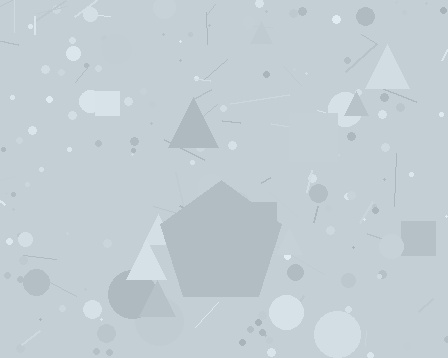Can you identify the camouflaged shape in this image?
The camouflaged shape is a pentagon.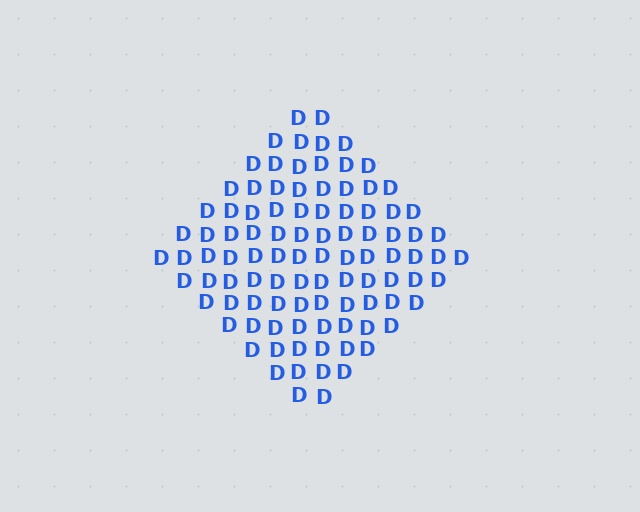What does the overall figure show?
The overall figure shows a diamond.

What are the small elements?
The small elements are letter D's.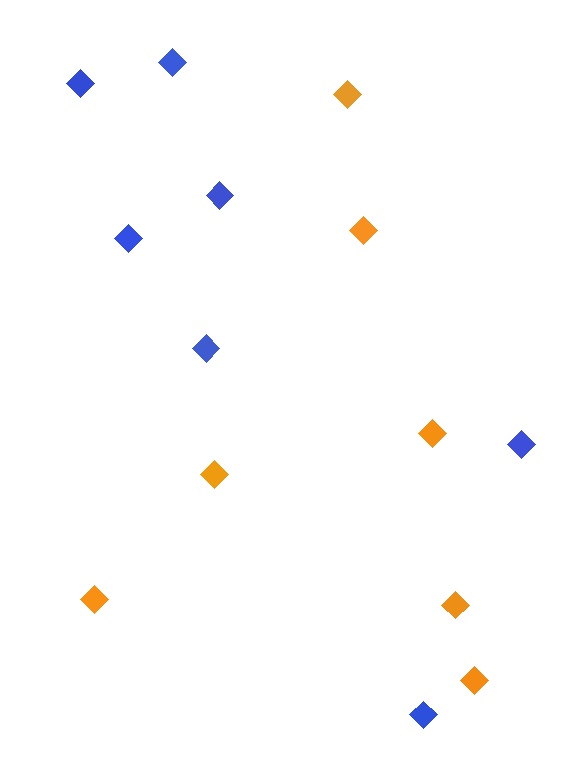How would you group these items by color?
There are 2 groups: one group of orange diamonds (7) and one group of blue diamonds (7).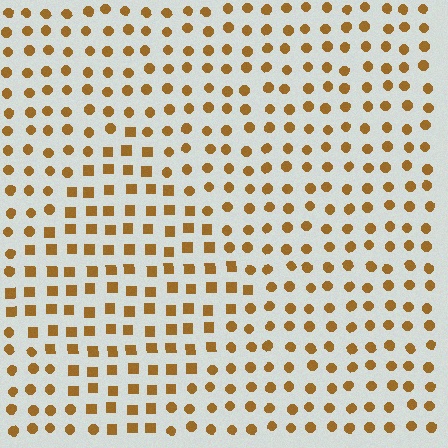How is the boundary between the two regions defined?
The boundary is defined by a change in element shape: squares inside vs. circles outside. All elements share the same color and spacing.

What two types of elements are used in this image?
The image uses squares inside the diamond region and circles outside it.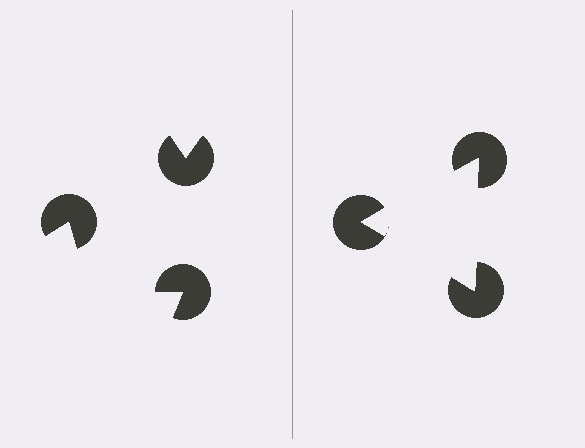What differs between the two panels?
The pac-man discs are positioned identically on both sides; only the wedge orientations differ. On the right they align to a triangle; on the left they are misaligned.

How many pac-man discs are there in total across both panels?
6 — 3 on each side.